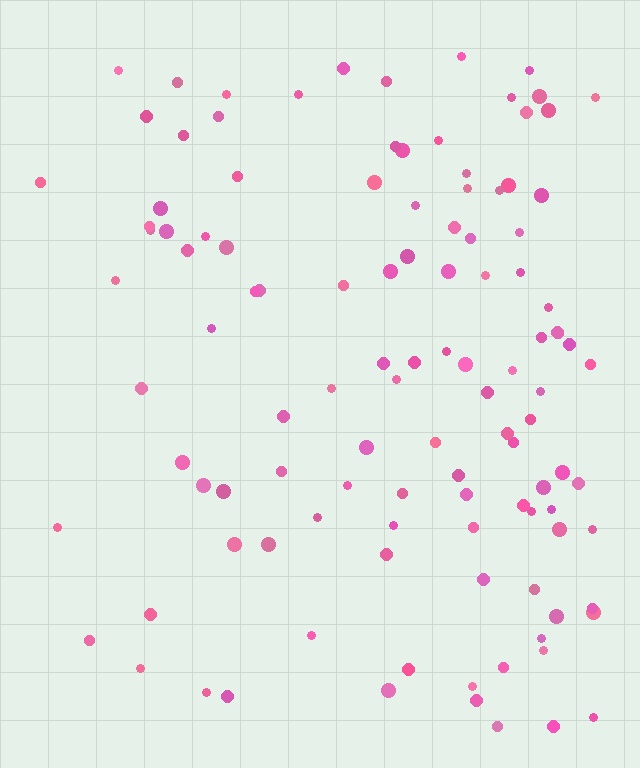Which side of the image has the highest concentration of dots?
The right.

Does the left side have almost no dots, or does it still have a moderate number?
Still a moderate number, just noticeably fewer than the right.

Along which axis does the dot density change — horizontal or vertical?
Horizontal.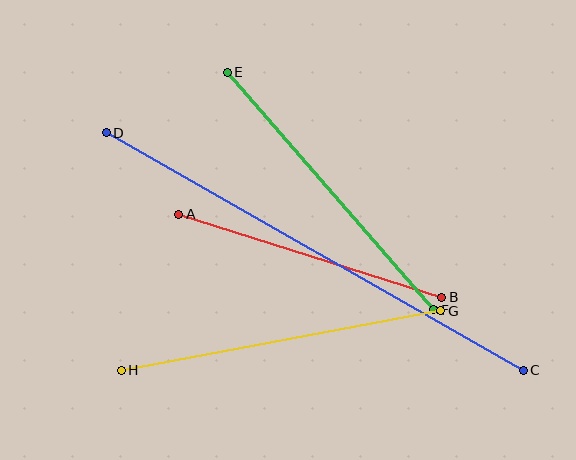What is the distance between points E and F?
The distance is approximately 315 pixels.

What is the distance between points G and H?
The distance is approximately 325 pixels.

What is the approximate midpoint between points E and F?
The midpoint is at approximately (331, 191) pixels.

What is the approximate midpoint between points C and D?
The midpoint is at approximately (315, 252) pixels.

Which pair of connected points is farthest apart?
Points C and D are farthest apart.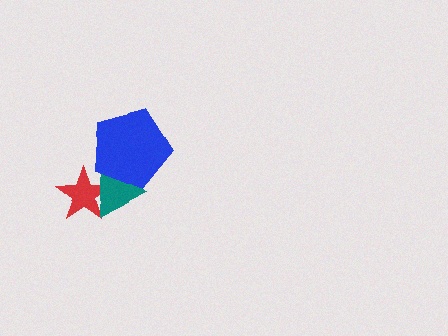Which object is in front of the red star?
The teal triangle is in front of the red star.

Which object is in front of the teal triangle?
The blue pentagon is in front of the teal triangle.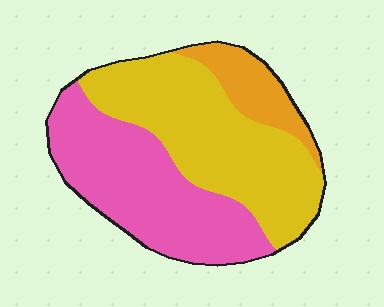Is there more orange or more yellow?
Yellow.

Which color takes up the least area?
Orange, at roughly 10%.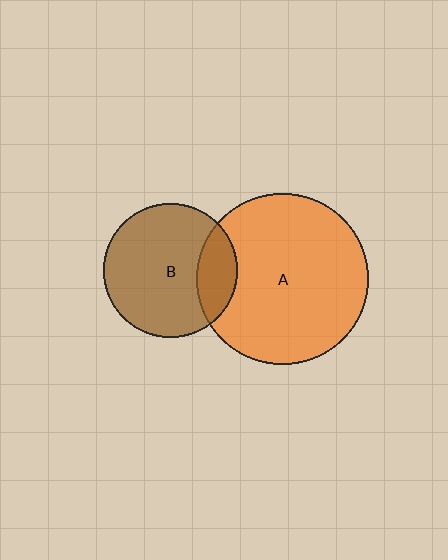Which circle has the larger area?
Circle A (orange).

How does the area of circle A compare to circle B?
Approximately 1.6 times.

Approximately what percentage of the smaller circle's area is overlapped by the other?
Approximately 20%.